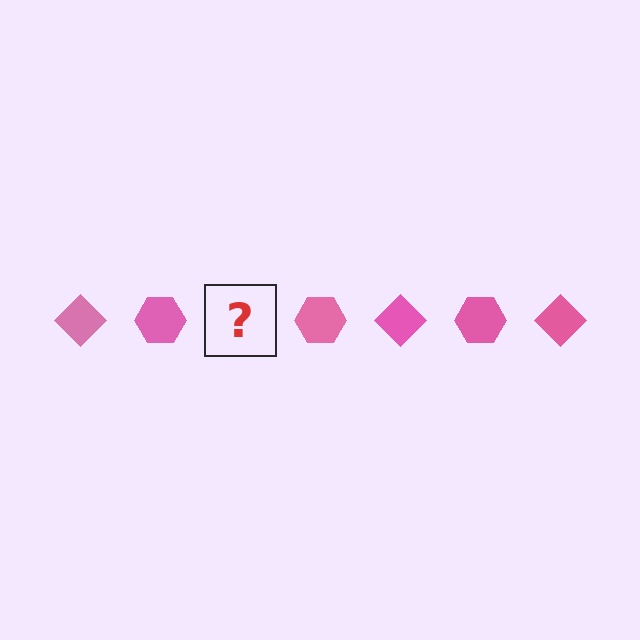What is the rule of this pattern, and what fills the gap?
The rule is that the pattern cycles through diamond, hexagon shapes in pink. The gap should be filled with a pink diamond.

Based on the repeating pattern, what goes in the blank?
The blank should be a pink diamond.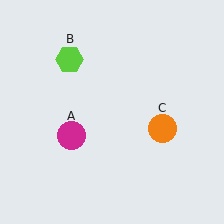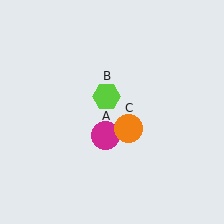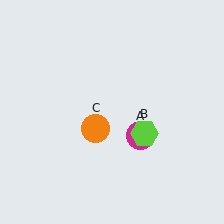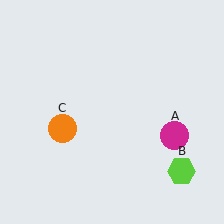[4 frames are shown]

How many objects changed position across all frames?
3 objects changed position: magenta circle (object A), lime hexagon (object B), orange circle (object C).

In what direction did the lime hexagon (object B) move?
The lime hexagon (object B) moved down and to the right.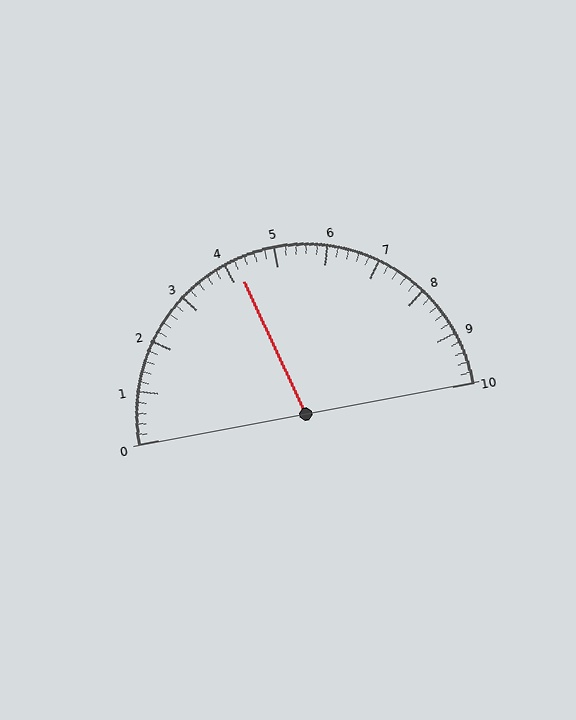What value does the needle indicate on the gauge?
The needle indicates approximately 4.2.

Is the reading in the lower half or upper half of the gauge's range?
The reading is in the lower half of the range (0 to 10).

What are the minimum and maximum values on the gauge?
The gauge ranges from 0 to 10.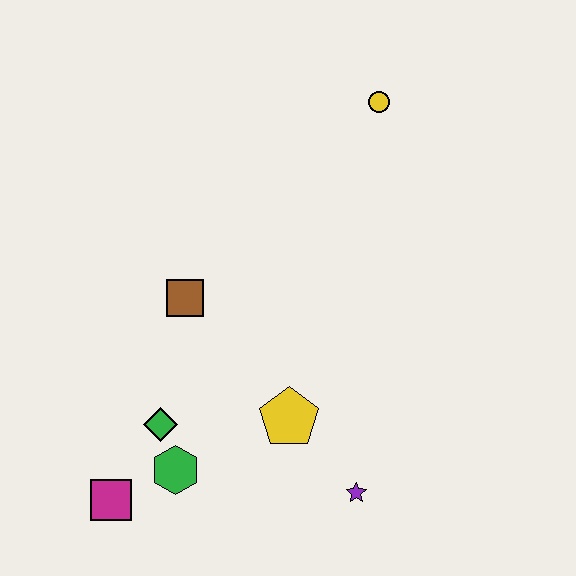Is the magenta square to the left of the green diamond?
Yes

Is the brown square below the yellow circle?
Yes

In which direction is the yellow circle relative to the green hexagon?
The yellow circle is above the green hexagon.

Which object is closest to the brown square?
The green diamond is closest to the brown square.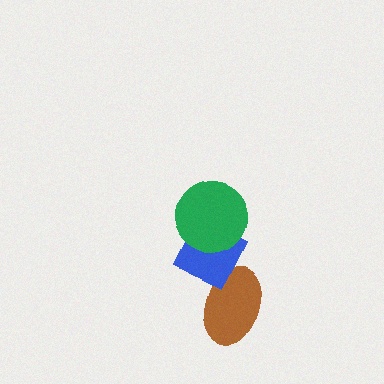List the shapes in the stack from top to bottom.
From top to bottom: the green circle, the blue diamond, the brown ellipse.